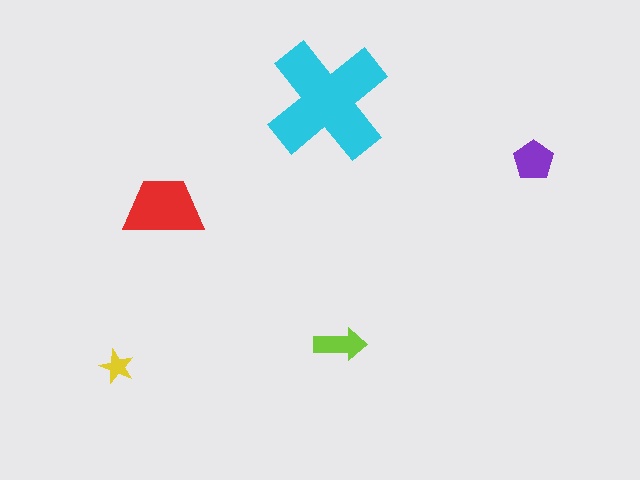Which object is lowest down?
The yellow star is bottommost.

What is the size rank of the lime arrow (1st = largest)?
4th.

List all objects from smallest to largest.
The yellow star, the lime arrow, the purple pentagon, the red trapezoid, the cyan cross.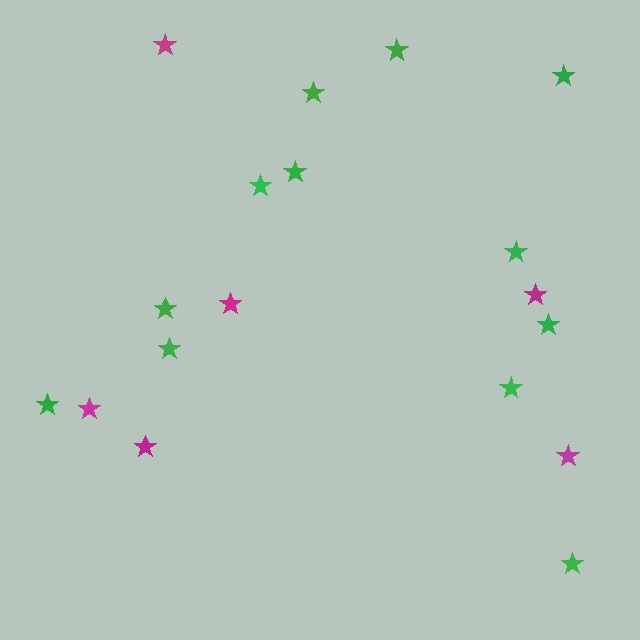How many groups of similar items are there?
There are 2 groups: one group of green stars (12) and one group of magenta stars (6).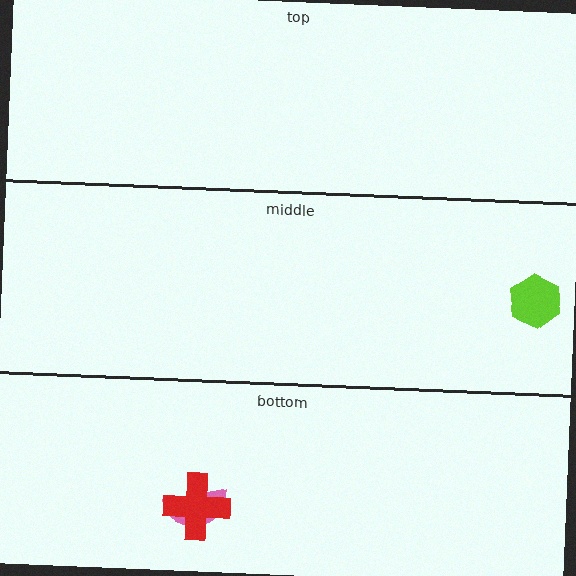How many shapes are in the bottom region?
2.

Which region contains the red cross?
The bottom region.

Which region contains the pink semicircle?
The bottom region.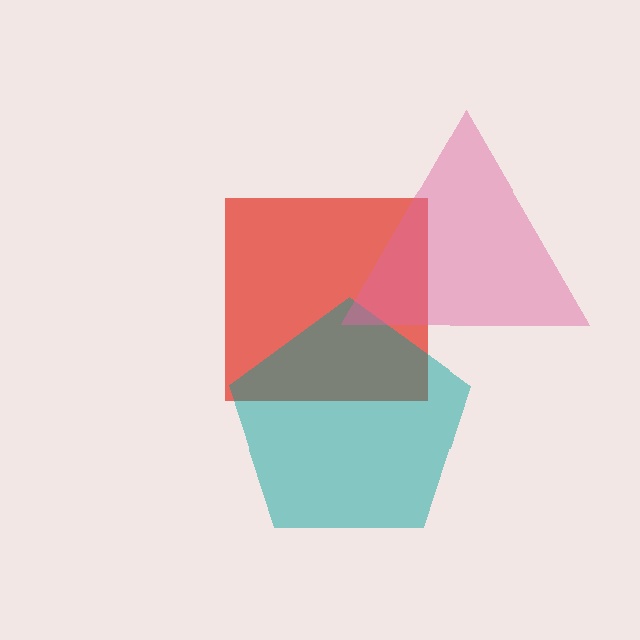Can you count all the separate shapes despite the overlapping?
Yes, there are 3 separate shapes.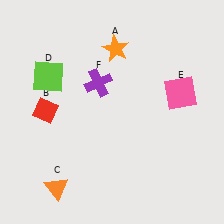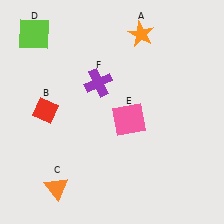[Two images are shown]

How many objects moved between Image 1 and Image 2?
3 objects moved between the two images.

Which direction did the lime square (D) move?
The lime square (D) moved up.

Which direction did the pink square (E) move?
The pink square (E) moved left.